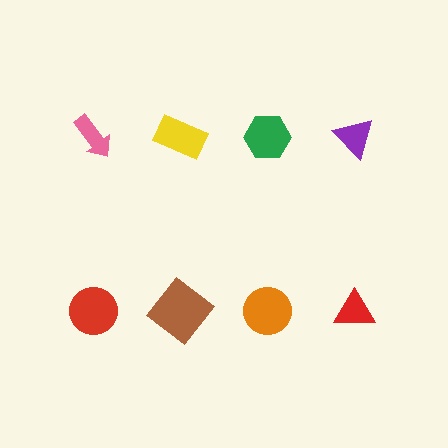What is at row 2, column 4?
A red triangle.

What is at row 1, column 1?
A pink arrow.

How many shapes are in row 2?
4 shapes.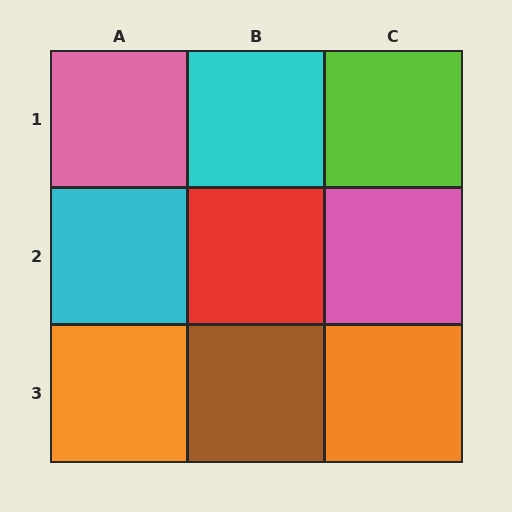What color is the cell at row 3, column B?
Brown.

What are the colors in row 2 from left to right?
Cyan, red, pink.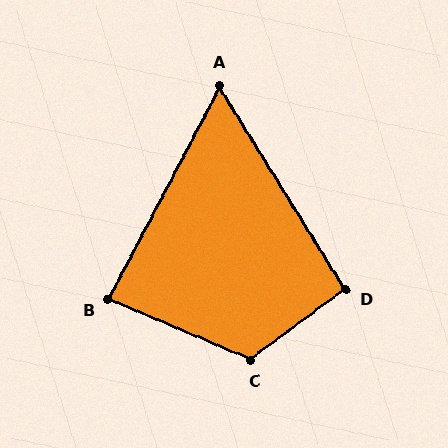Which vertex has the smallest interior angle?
A, at approximately 59 degrees.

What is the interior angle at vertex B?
Approximately 85 degrees (approximately right).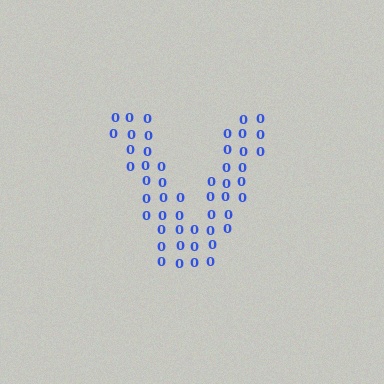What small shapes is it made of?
It is made of small digit 0's.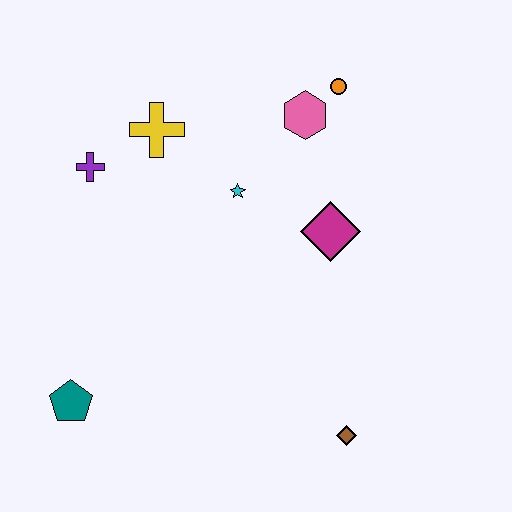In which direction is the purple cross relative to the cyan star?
The purple cross is to the left of the cyan star.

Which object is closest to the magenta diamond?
The cyan star is closest to the magenta diamond.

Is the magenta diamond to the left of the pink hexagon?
No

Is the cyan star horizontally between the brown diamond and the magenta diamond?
No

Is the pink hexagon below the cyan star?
No